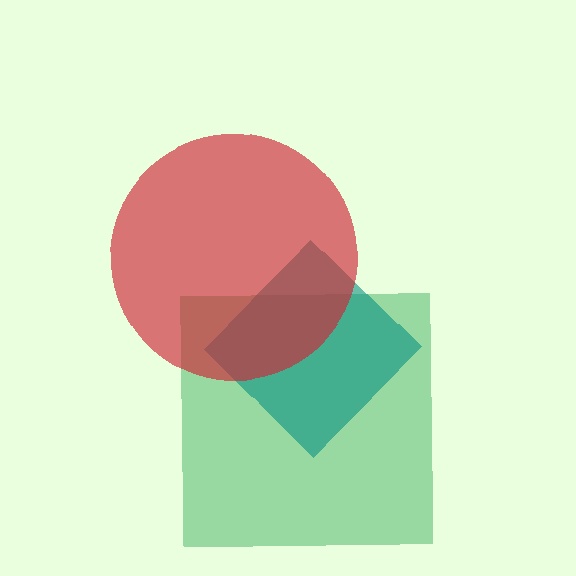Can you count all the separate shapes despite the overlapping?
Yes, there are 3 separate shapes.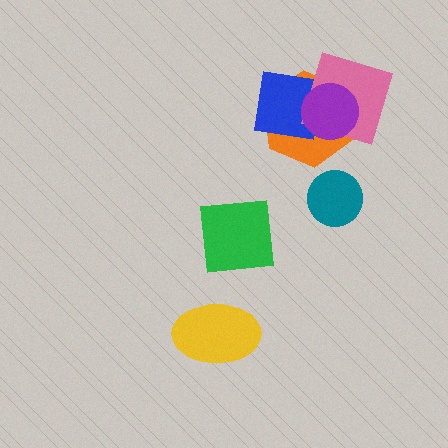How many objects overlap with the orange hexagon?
3 objects overlap with the orange hexagon.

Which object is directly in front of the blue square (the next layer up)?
The pink square is directly in front of the blue square.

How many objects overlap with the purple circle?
3 objects overlap with the purple circle.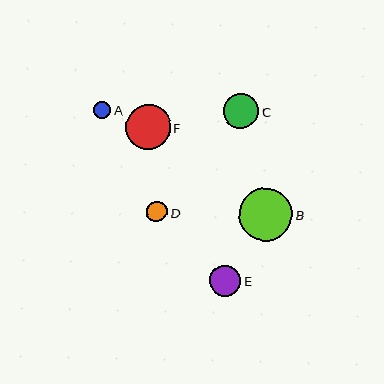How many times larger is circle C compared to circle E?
Circle C is approximately 1.1 times the size of circle E.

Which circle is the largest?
Circle B is the largest with a size of approximately 53 pixels.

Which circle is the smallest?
Circle A is the smallest with a size of approximately 17 pixels.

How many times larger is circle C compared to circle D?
Circle C is approximately 1.7 times the size of circle D.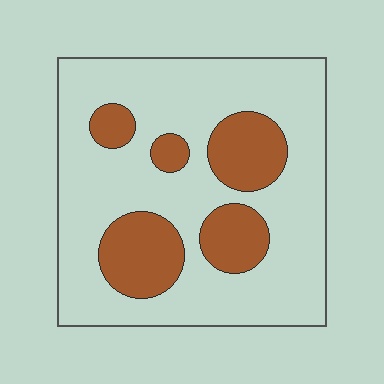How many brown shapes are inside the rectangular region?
5.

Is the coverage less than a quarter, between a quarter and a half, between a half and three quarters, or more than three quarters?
Less than a quarter.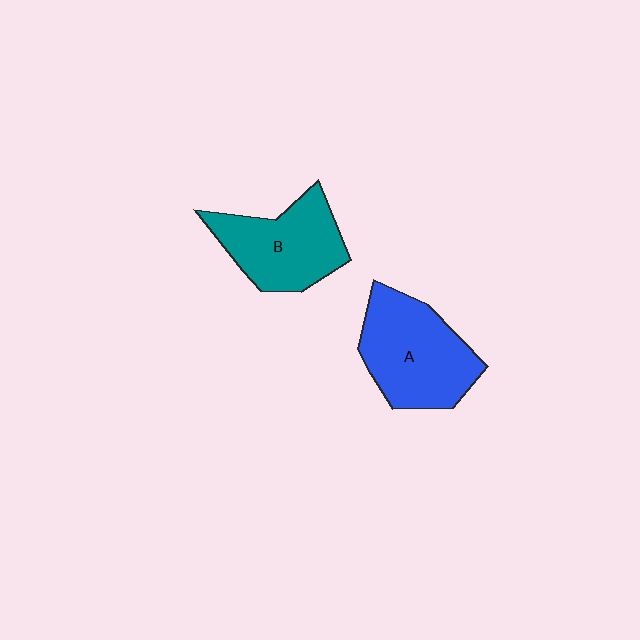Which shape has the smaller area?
Shape B (teal).